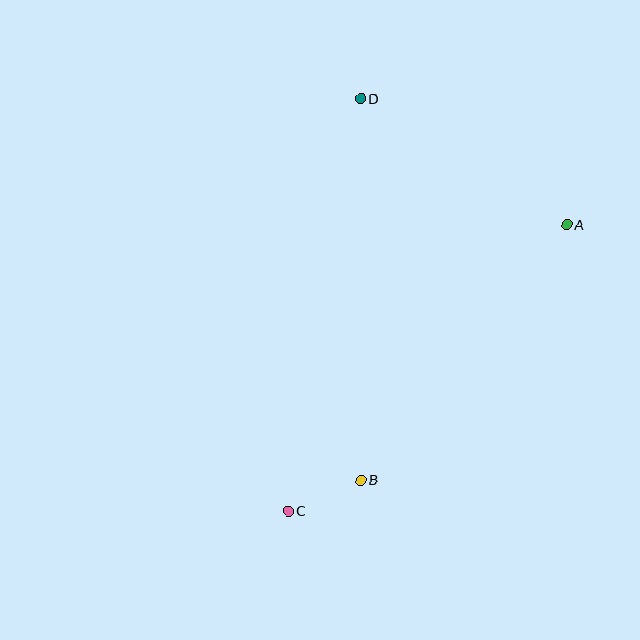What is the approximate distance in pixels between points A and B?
The distance between A and B is approximately 328 pixels.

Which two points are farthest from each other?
Points C and D are farthest from each other.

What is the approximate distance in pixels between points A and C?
The distance between A and C is approximately 399 pixels.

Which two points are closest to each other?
Points B and C are closest to each other.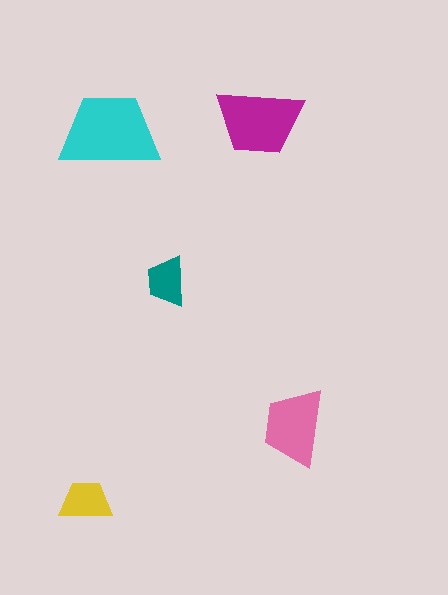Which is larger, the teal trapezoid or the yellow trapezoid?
The yellow one.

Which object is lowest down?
The yellow trapezoid is bottommost.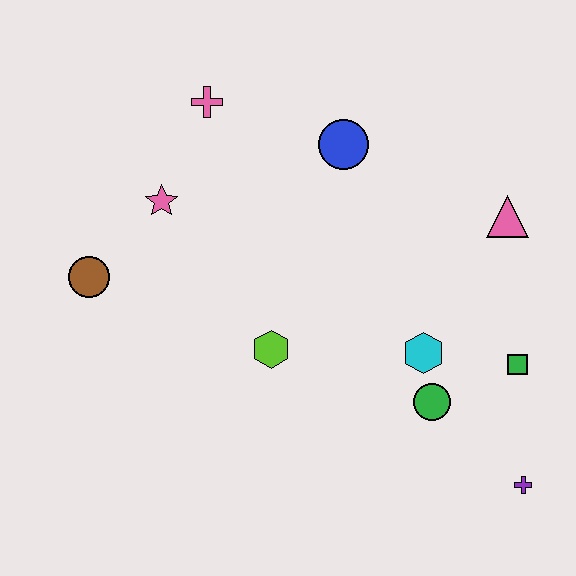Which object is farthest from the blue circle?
The purple cross is farthest from the blue circle.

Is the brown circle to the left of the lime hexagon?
Yes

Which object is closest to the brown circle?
The pink star is closest to the brown circle.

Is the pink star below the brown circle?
No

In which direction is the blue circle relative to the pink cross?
The blue circle is to the right of the pink cross.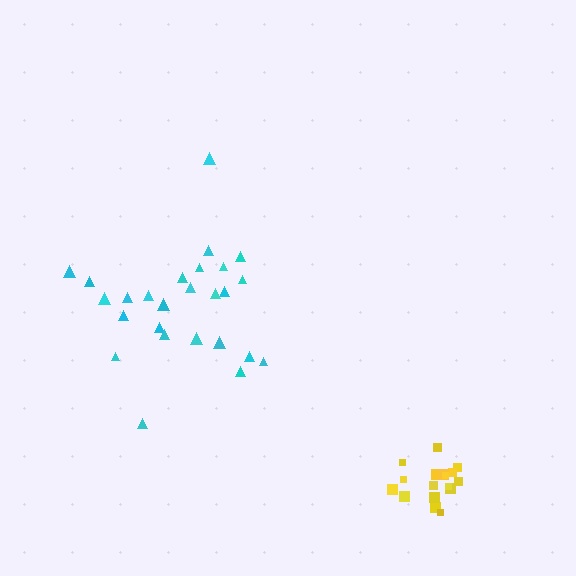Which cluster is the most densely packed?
Yellow.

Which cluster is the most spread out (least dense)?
Cyan.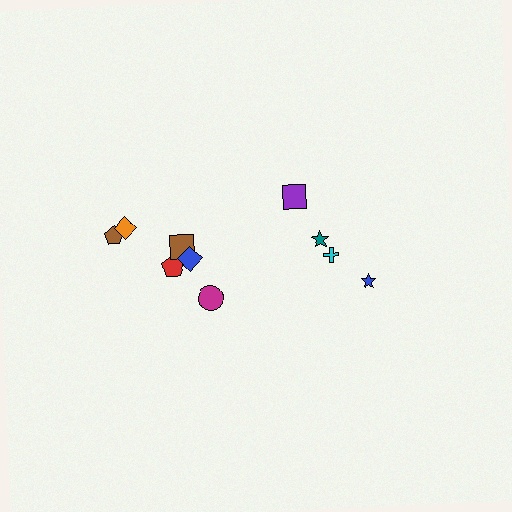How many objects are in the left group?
There are 6 objects.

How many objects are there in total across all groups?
There are 10 objects.